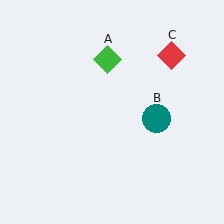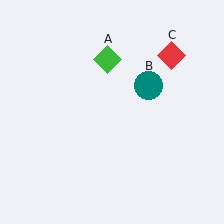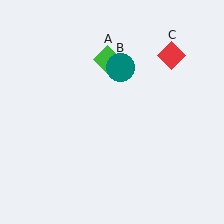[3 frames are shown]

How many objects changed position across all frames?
1 object changed position: teal circle (object B).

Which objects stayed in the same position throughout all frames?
Green diamond (object A) and red diamond (object C) remained stationary.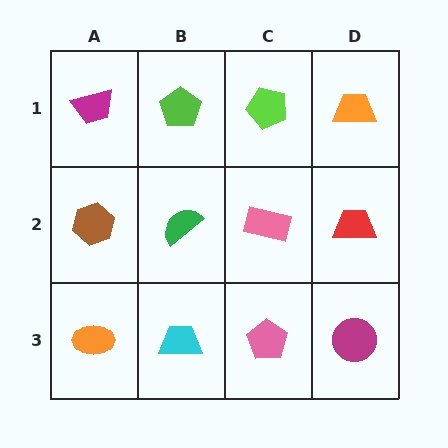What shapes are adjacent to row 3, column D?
A red trapezoid (row 2, column D), a pink pentagon (row 3, column C).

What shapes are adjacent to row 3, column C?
A pink rectangle (row 2, column C), a cyan trapezoid (row 3, column B), a magenta circle (row 3, column D).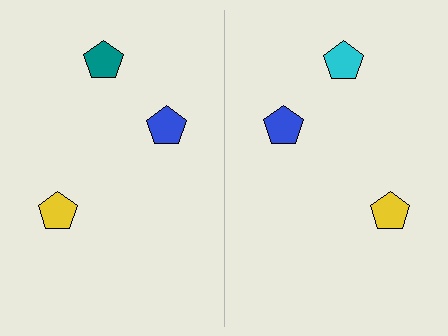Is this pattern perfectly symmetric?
No, the pattern is not perfectly symmetric. The cyan pentagon on the right side breaks the symmetry — its mirror counterpart is teal.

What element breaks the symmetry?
The cyan pentagon on the right side breaks the symmetry — its mirror counterpart is teal.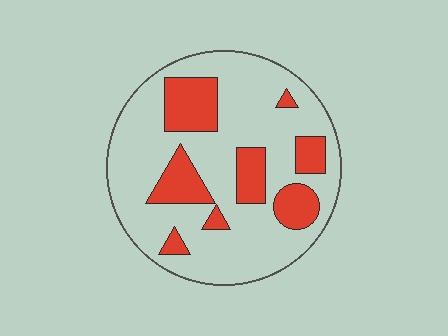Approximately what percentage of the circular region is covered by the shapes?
Approximately 25%.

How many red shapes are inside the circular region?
8.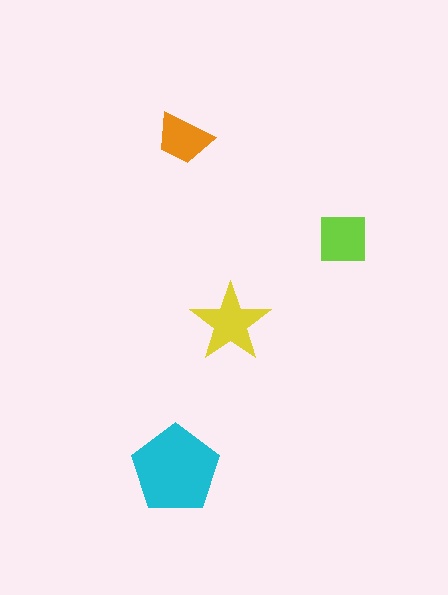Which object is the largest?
The cyan pentagon.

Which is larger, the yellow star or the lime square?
The yellow star.